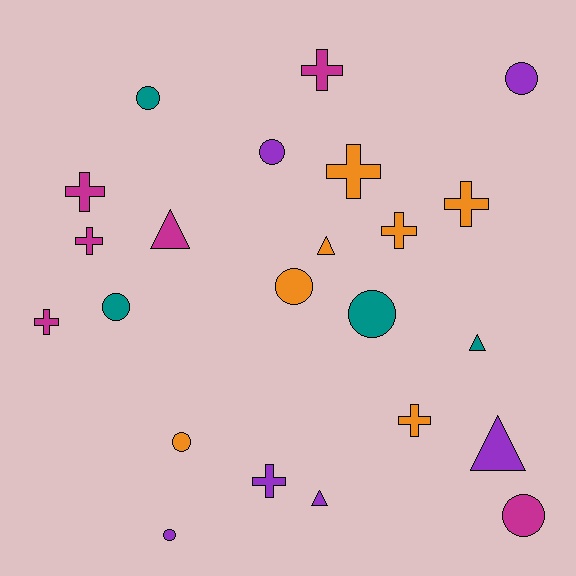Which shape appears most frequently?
Circle, with 9 objects.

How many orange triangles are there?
There is 1 orange triangle.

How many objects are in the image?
There are 23 objects.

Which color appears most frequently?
Orange, with 7 objects.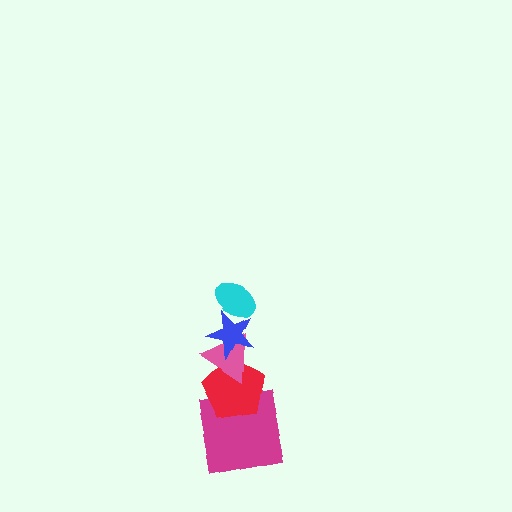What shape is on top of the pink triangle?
The blue star is on top of the pink triangle.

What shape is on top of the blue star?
The cyan ellipse is on top of the blue star.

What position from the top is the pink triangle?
The pink triangle is 3rd from the top.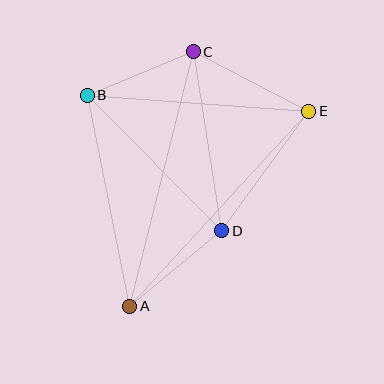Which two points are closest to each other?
Points B and C are closest to each other.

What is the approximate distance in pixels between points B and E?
The distance between B and E is approximately 222 pixels.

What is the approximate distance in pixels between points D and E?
The distance between D and E is approximately 148 pixels.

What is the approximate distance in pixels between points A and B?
The distance between A and B is approximately 215 pixels.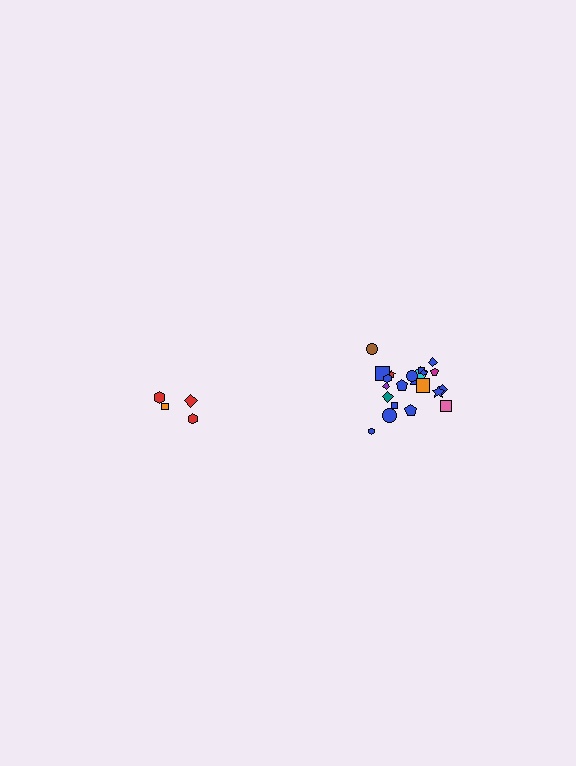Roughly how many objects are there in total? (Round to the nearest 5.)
Roughly 25 objects in total.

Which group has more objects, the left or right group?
The right group.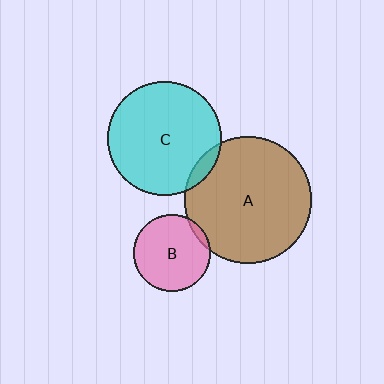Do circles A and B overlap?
Yes.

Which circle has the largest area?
Circle A (brown).